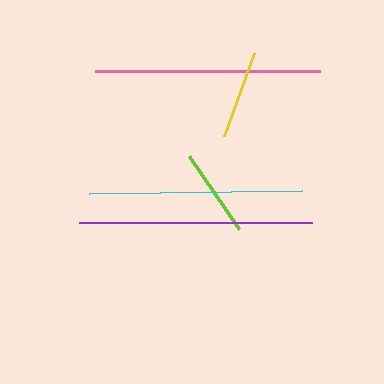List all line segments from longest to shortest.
From longest to shortest: purple, pink, cyan, lime, yellow.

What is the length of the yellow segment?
The yellow segment is approximately 88 pixels long.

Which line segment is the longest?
The purple line is the longest at approximately 233 pixels.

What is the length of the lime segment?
The lime segment is approximately 88 pixels long.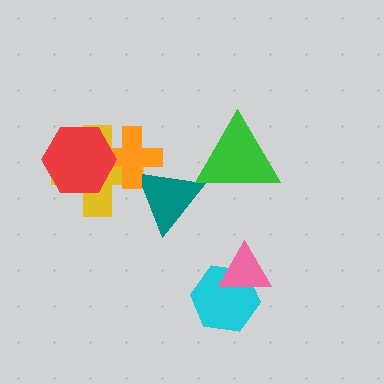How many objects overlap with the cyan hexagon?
1 object overlaps with the cyan hexagon.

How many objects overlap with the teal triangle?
2 objects overlap with the teal triangle.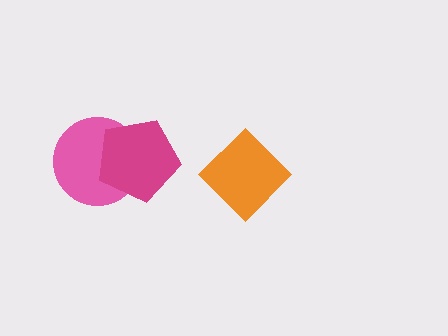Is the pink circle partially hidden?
Yes, it is partially covered by another shape.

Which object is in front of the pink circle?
The magenta pentagon is in front of the pink circle.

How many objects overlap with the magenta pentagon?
1 object overlaps with the magenta pentagon.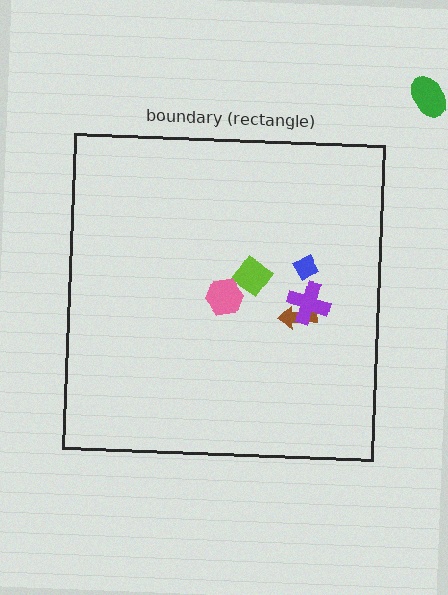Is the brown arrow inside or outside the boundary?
Inside.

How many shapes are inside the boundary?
5 inside, 1 outside.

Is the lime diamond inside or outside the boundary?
Inside.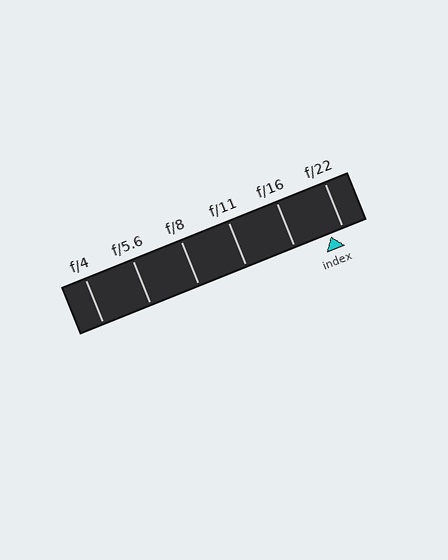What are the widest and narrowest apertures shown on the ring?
The widest aperture shown is f/4 and the narrowest is f/22.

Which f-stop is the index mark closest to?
The index mark is closest to f/22.